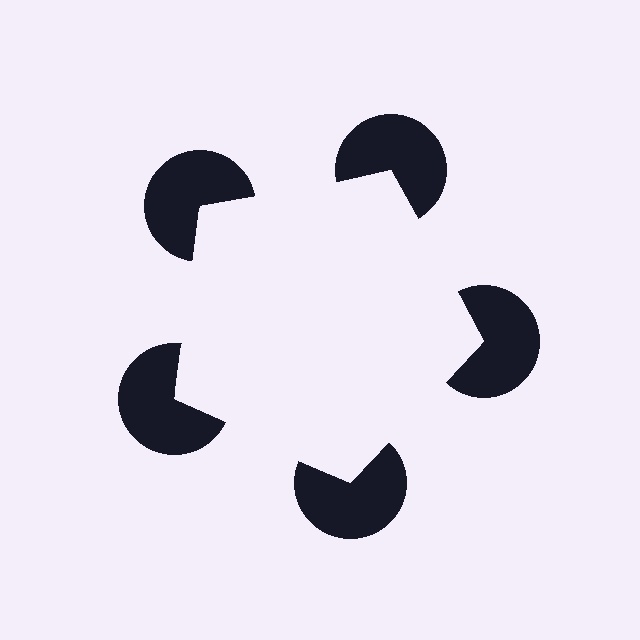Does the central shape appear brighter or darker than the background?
It typically appears slightly brighter than the background, even though no actual brightness change is drawn.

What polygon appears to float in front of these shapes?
An illusory pentagon — its edges are inferred from the aligned wedge cuts in the pac-man discs, not physically drawn.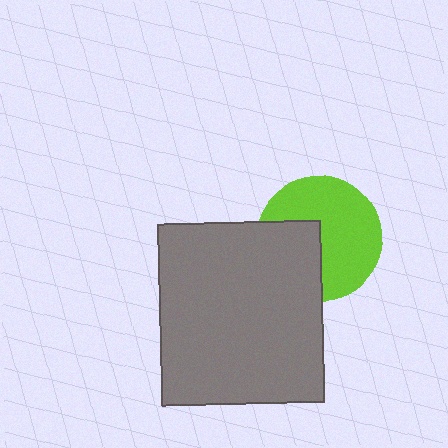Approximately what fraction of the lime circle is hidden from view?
Roughly 36% of the lime circle is hidden behind the gray rectangle.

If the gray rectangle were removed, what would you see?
You would see the complete lime circle.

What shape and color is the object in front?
The object in front is a gray rectangle.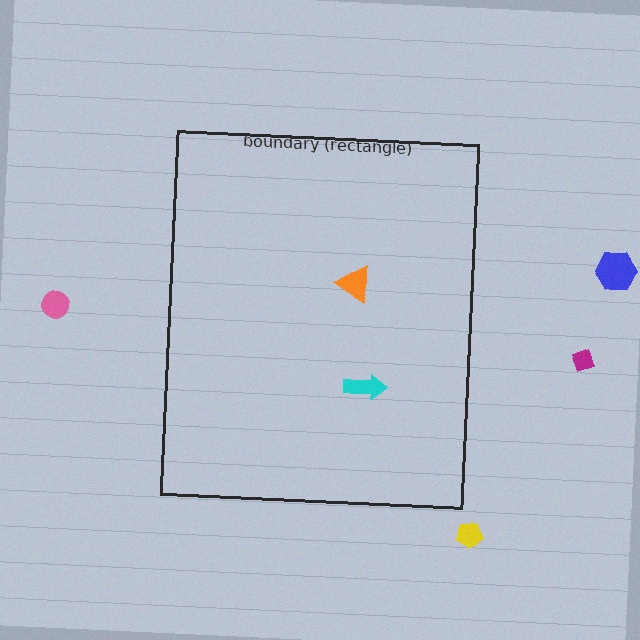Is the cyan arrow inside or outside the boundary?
Inside.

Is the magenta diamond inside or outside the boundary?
Outside.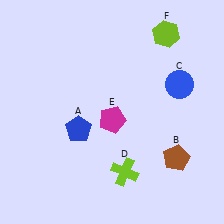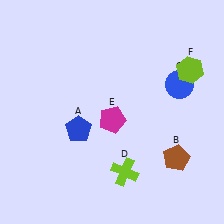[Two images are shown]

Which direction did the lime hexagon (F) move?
The lime hexagon (F) moved down.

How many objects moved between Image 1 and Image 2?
1 object moved between the two images.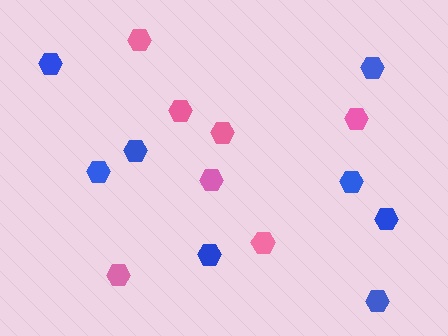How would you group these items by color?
There are 2 groups: one group of pink hexagons (7) and one group of blue hexagons (8).